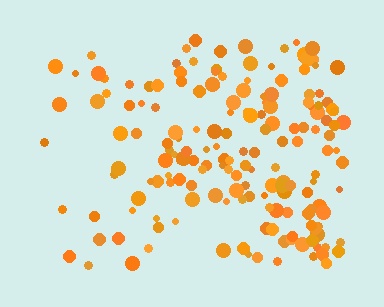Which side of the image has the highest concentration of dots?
The right.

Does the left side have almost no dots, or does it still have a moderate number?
Still a moderate number, just noticeably fewer than the right.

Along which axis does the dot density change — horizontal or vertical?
Horizontal.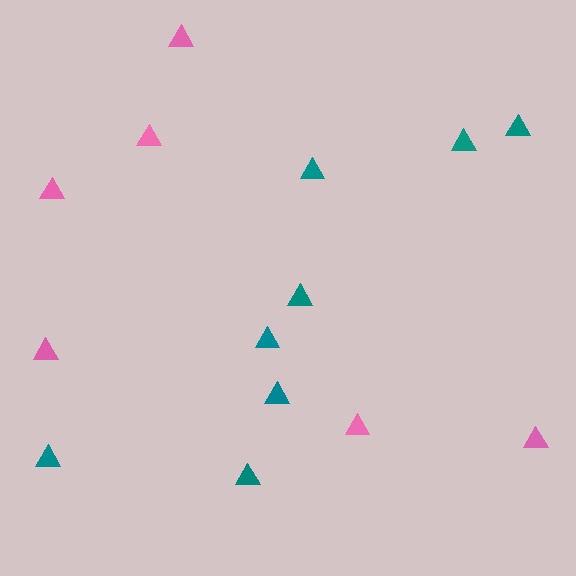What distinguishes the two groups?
There are 2 groups: one group of teal triangles (8) and one group of pink triangles (6).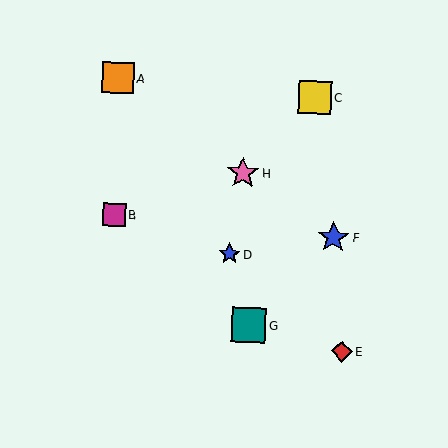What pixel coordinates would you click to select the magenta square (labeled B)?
Click at (114, 215) to select the magenta square B.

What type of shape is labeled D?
Shape D is a blue star.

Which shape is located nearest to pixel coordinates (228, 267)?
The blue star (labeled D) at (229, 254) is nearest to that location.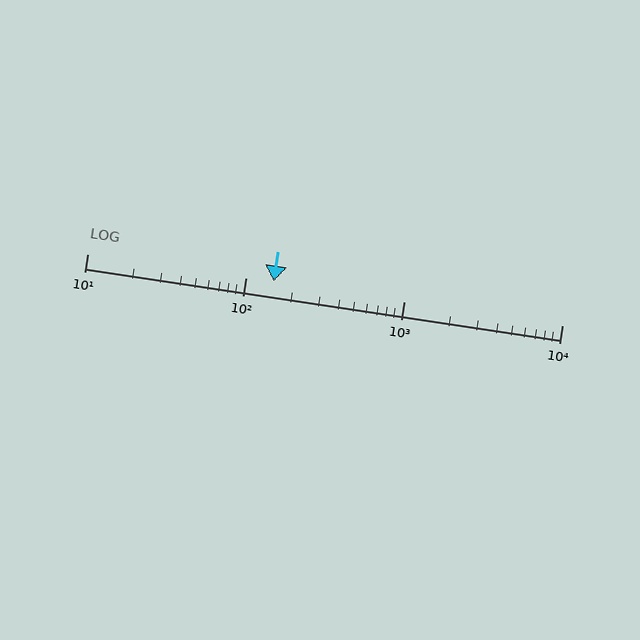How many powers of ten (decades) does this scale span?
The scale spans 3 decades, from 10 to 10000.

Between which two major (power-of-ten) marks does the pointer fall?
The pointer is between 100 and 1000.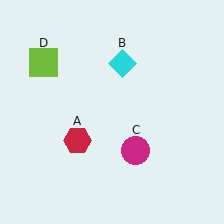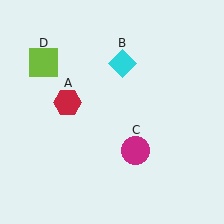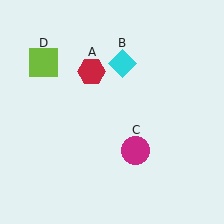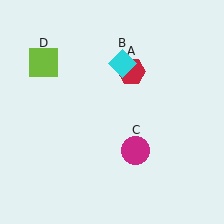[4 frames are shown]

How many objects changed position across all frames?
1 object changed position: red hexagon (object A).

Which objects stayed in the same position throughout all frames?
Cyan diamond (object B) and magenta circle (object C) and lime square (object D) remained stationary.